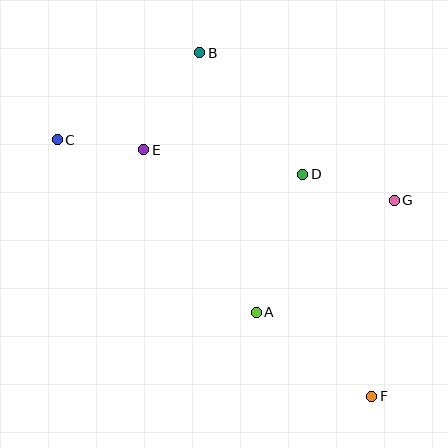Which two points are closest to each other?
Points C and E are closest to each other.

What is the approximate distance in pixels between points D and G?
The distance between D and G is approximately 95 pixels.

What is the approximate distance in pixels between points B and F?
The distance between B and F is approximately 384 pixels.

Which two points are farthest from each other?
Points C and F are farthest from each other.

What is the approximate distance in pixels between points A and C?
The distance between A and C is approximately 263 pixels.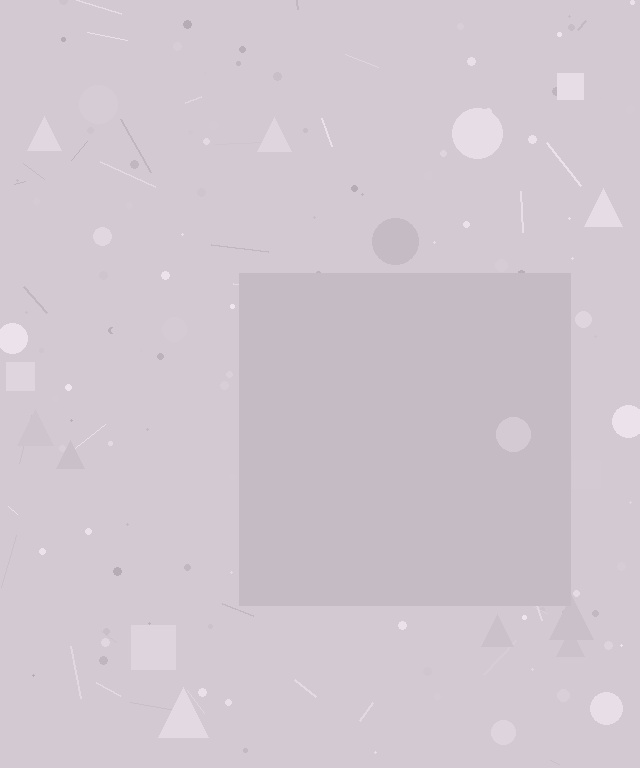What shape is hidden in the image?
A square is hidden in the image.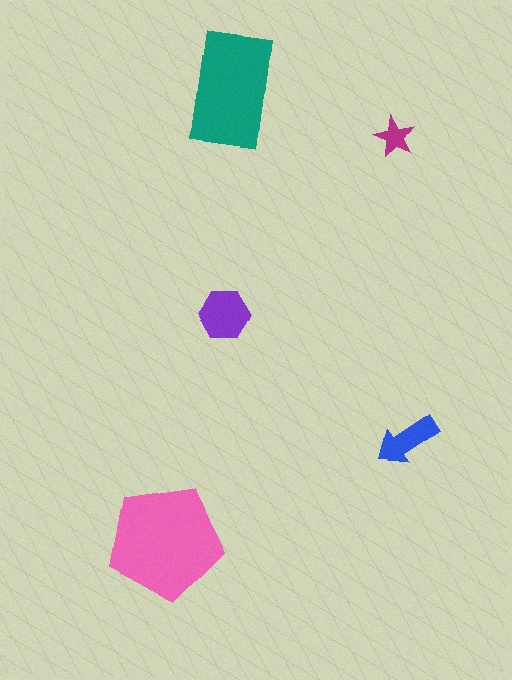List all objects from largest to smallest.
The pink pentagon, the teal rectangle, the purple hexagon, the blue arrow, the magenta star.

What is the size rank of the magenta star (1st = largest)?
5th.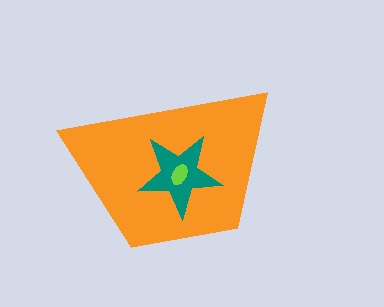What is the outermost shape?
The orange trapezoid.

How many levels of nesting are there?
3.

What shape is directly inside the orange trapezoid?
The teal star.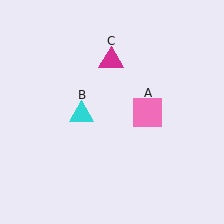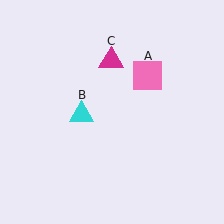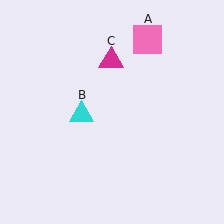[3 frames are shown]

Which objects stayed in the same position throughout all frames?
Cyan triangle (object B) and magenta triangle (object C) remained stationary.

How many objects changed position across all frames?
1 object changed position: pink square (object A).